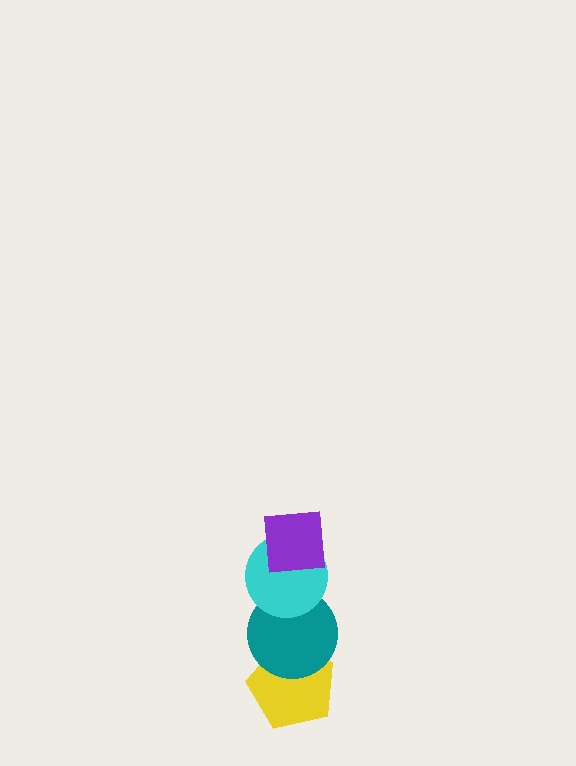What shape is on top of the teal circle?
The cyan circle is on top of the teal circle.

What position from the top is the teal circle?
The teal circle is 3rd from the top.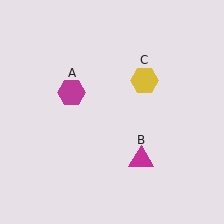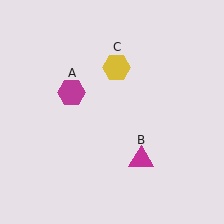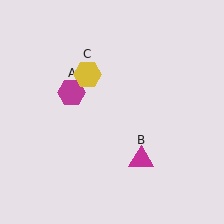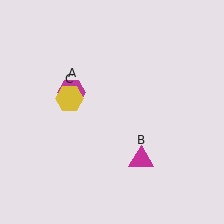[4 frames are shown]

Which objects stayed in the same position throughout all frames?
Magenta hexagon (object A) and magenta triangle (object B) remained stationary.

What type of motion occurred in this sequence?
The yellow hexagon (object C) rotated counterclockwise around the center of the scene.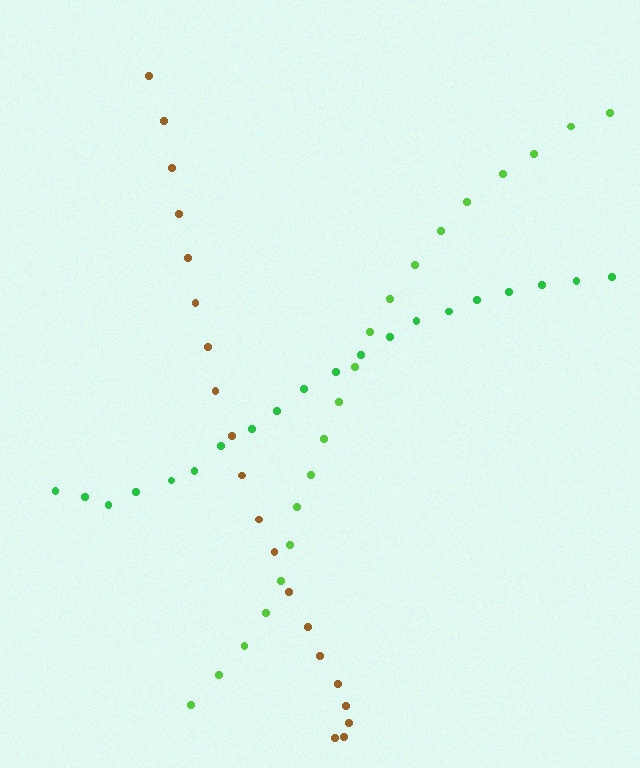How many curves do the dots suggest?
There are 3 distinct paths.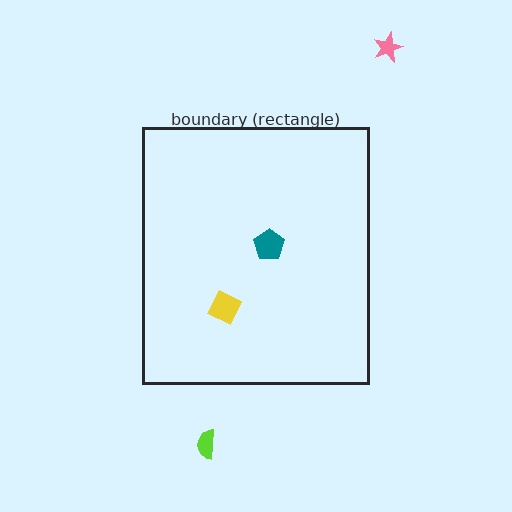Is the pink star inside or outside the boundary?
Outside.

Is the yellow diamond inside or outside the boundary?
Inside.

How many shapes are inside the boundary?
2 inside, 2 outside.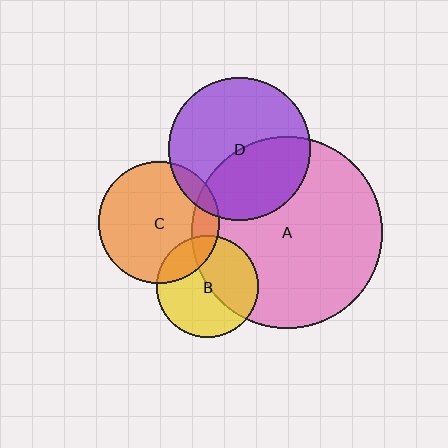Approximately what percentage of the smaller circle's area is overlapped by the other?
Approximately 10%.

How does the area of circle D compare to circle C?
Approximately 1.4 times.